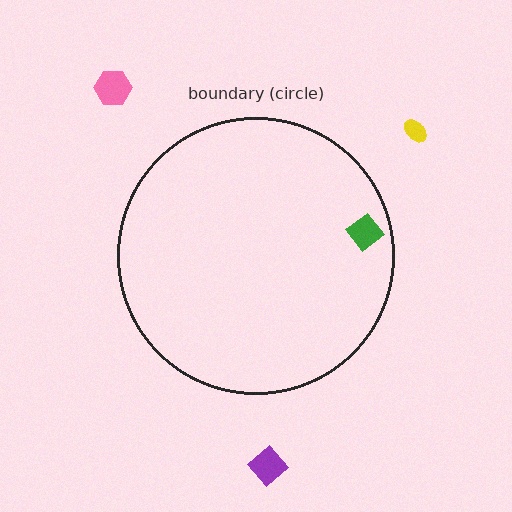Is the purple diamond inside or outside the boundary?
Outside.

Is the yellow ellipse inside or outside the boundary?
Outside.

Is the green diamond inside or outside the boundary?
Inside.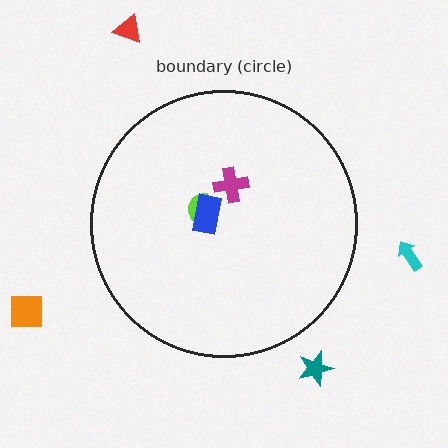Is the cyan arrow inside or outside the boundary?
Outside.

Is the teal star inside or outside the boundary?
Outside.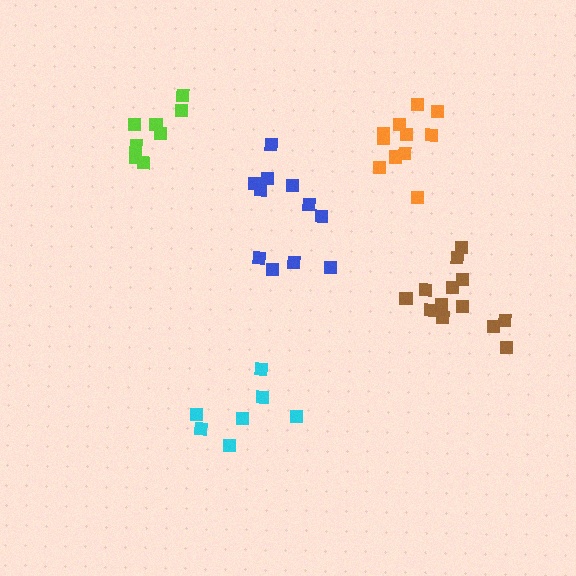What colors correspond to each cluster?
The clusters are colored: orange, cyan, blue, lime, brown.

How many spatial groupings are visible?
There are 5 spatial groupings.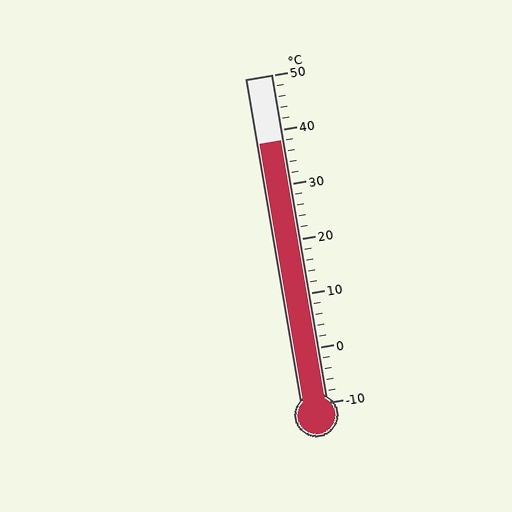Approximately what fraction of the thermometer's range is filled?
The thermometer is filled to approximately 80% of its range.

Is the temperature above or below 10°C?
The temperature is above 10°C.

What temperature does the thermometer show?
The thermometer shows approximately 38°C.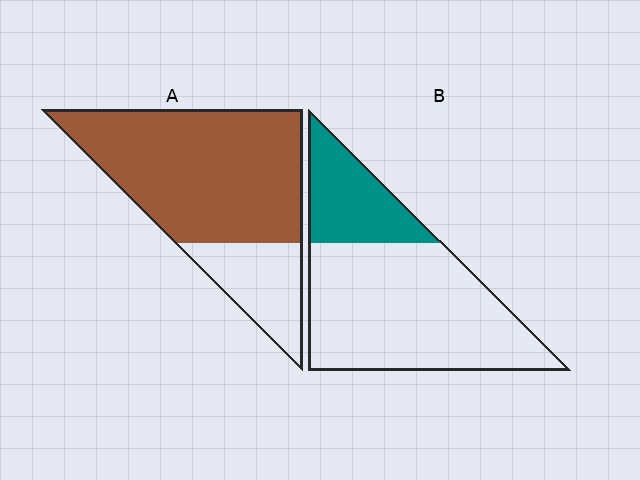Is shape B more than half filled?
No.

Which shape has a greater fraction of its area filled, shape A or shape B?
Shape A.